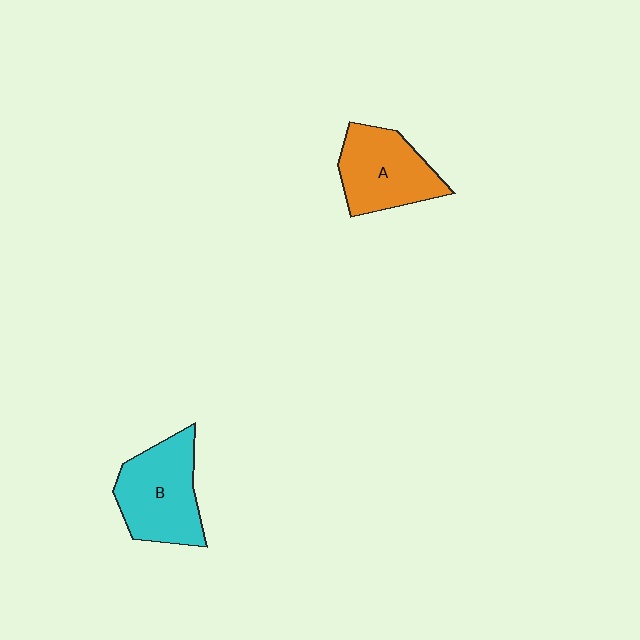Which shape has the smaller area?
Shape A (orange).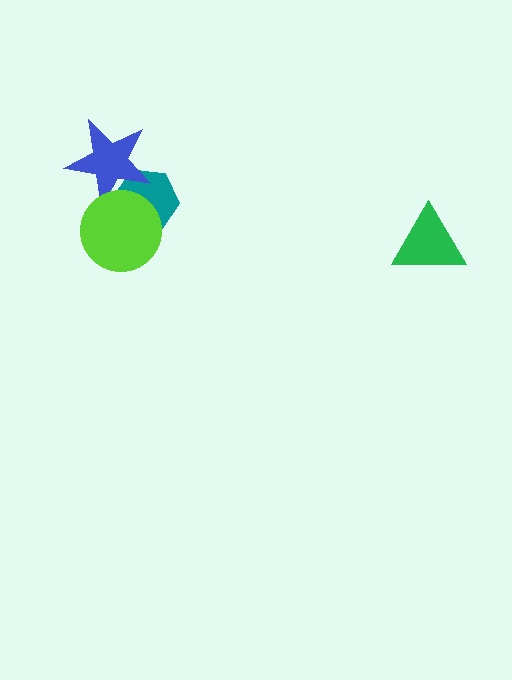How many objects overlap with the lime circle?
2 objects overlap with the lime circle.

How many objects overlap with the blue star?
2 objects overlap with the blue star.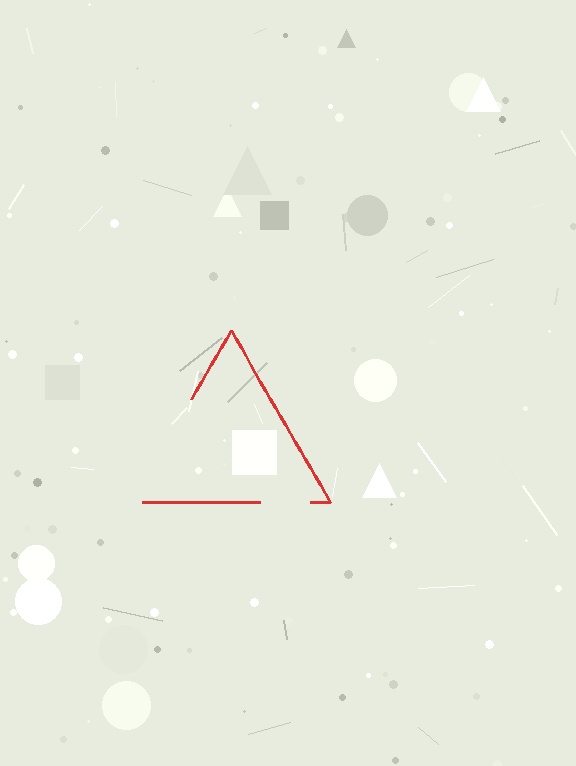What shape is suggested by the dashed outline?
The dashed outline suggests a triangle.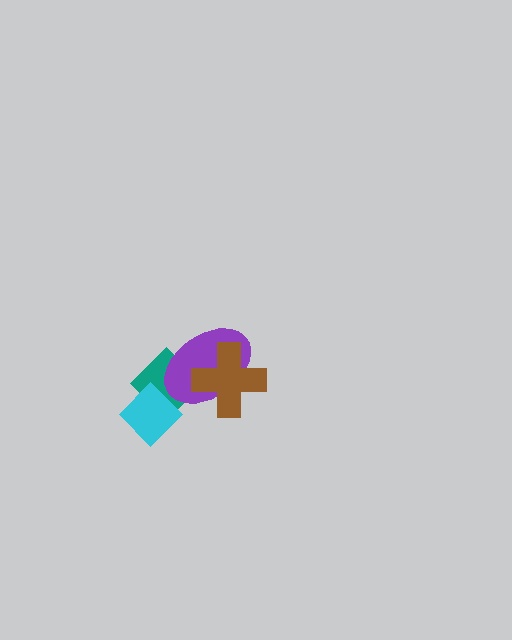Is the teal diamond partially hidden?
Yes, it is partially covered by another shape.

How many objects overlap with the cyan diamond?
1 object overlaps with the cyan diamond.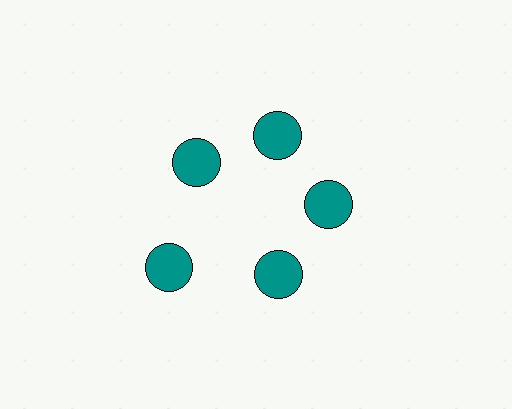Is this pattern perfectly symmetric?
No. The 5 teal circles are arranged in a ring, but one element near the 8 o'clock position is pushed outward from the center, breaking the 5-fold rotational symmetry.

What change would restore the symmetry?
The symmetry would be restored by moving it inward, back onto the ring so that all 5 circles sit at equal angles and equal distance from the center.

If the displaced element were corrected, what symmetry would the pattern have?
It would have 5-fold rotational symmetry — the pattern would map onto itself every 72 degrees.